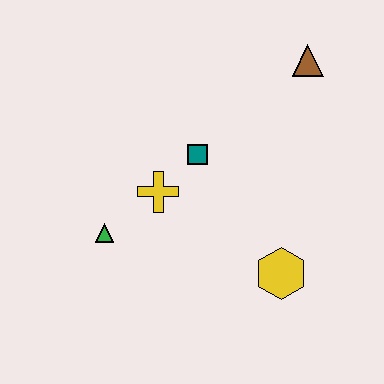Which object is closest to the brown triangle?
The teal square is closest to the brown triangle.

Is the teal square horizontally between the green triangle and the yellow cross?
No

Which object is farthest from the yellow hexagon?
The brown triangle is farthest from the yellow hexagon.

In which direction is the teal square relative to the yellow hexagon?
The teal square is above the yellow hexagon.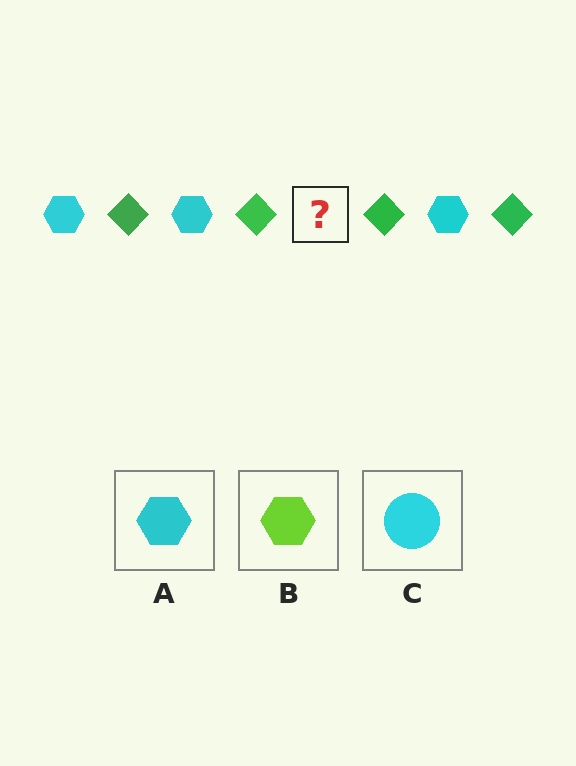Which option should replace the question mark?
Option A.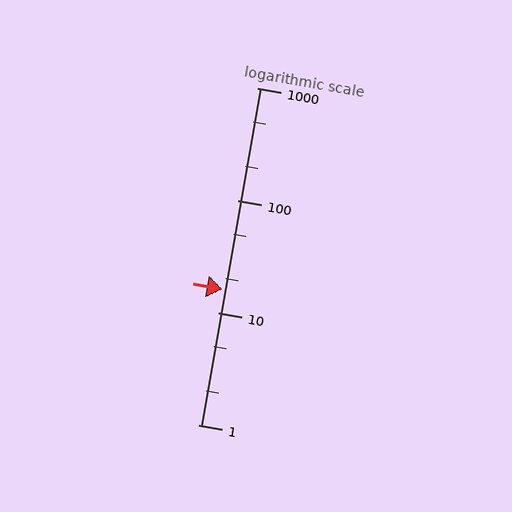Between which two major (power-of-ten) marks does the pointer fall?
The pointer is between 10 and 100.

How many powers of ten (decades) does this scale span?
The scale spans 3 decades, from 1 to 1000.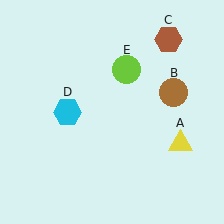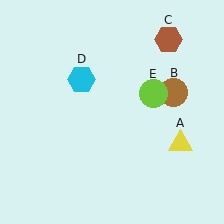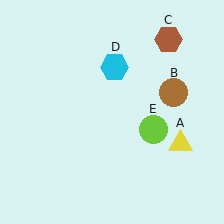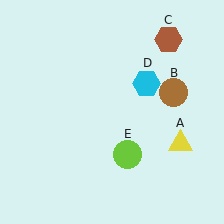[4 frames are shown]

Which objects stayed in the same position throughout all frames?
Yellow triangle (object A) and brown circle (object B) and brown hexagon (object C) remained stationary.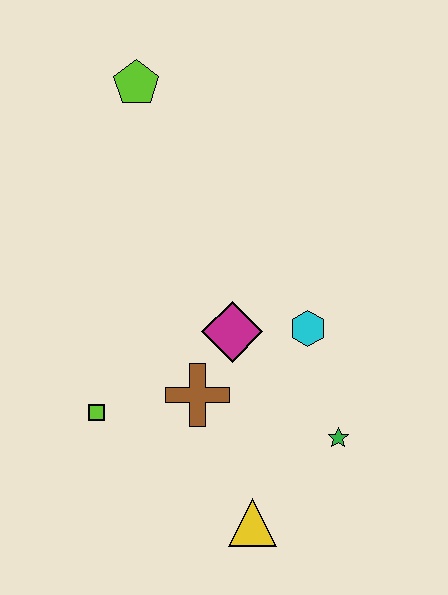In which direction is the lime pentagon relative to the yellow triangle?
The lime pentagon is above the yellow triangle.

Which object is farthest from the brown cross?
The lime pentagon is farthest from the brown cross.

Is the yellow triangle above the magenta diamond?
No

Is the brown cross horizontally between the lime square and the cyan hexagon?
Yes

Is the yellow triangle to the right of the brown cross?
Yes